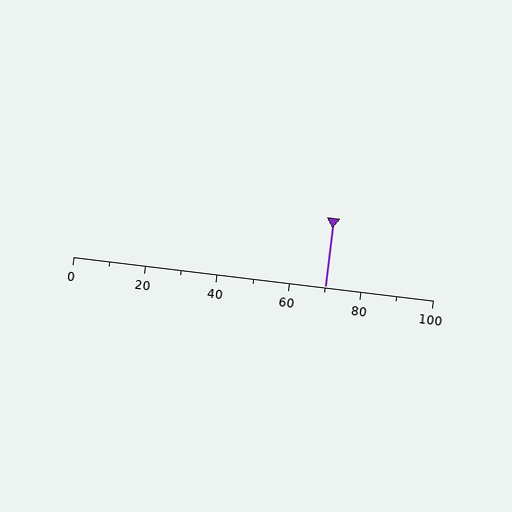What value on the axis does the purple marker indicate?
The marker indicates approximately 70.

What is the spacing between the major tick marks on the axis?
The major ticks are spaced 20 apart.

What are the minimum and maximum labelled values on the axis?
The axis runs from 0 to 100.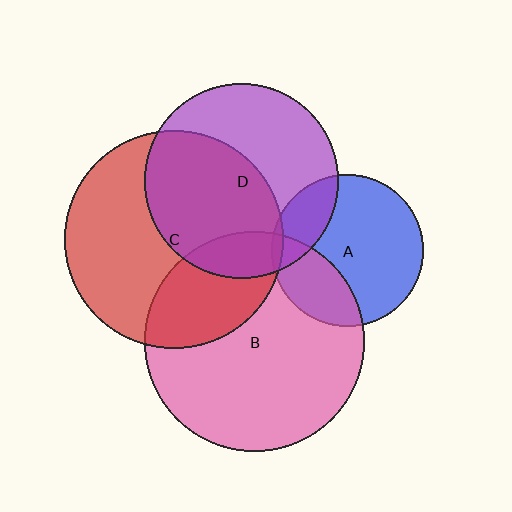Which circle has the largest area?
Circle B (pink).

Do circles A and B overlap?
Yes.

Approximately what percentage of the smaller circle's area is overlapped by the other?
Approximately 30%.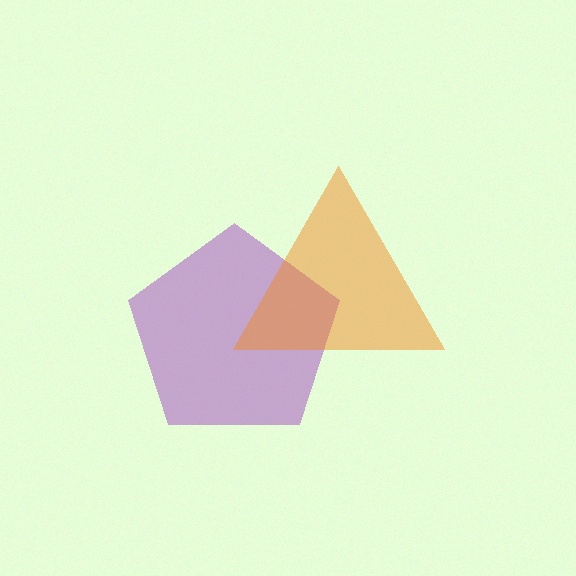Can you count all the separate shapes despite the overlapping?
Yes, there are 2 separate shapes.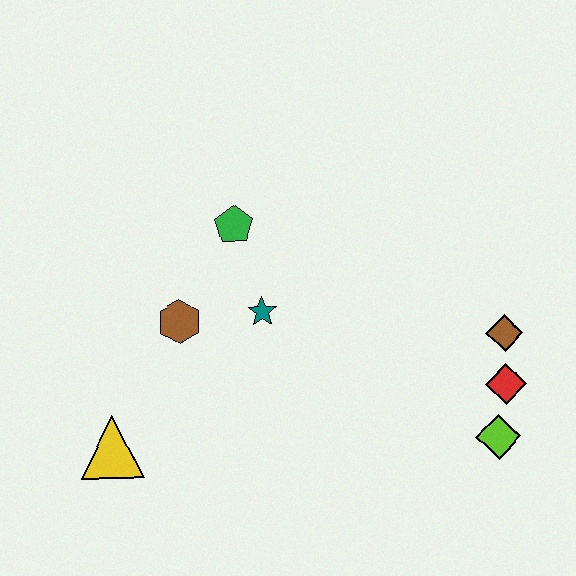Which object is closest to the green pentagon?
The teal star is closest to the green pentagon.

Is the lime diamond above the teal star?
No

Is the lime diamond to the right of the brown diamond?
No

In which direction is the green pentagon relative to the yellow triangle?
The green pentagon is above the yellow triangle.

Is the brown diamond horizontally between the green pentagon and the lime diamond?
No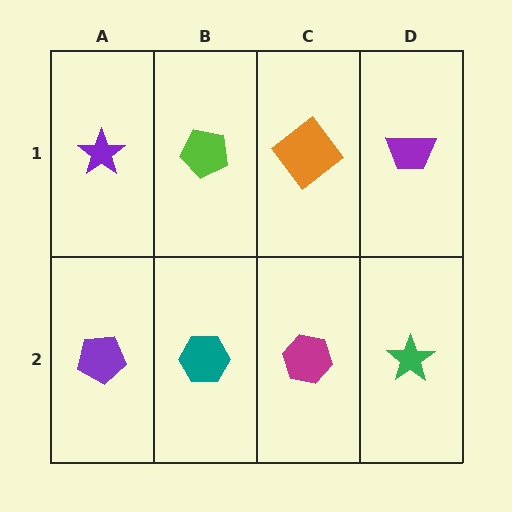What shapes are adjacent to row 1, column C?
A magenta hexagon (row 2, column C), a lime pentagon (row 1, column B), a purple trapezoid (row 1, column D).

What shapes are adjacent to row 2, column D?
A purple trapezoid (row 1, column D), a magenta hexagon (row 2, column C).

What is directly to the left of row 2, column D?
A magenta hexagon.